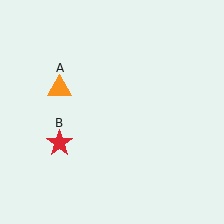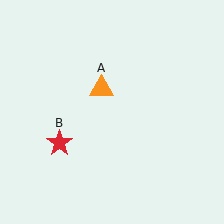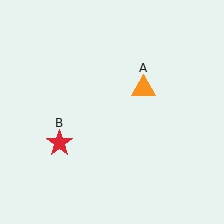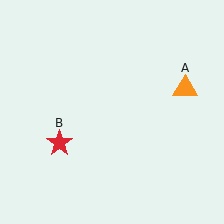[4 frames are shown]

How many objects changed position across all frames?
1 object changed position: orange triangle (object A).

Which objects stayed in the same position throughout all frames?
Red star (object B) remained stationary.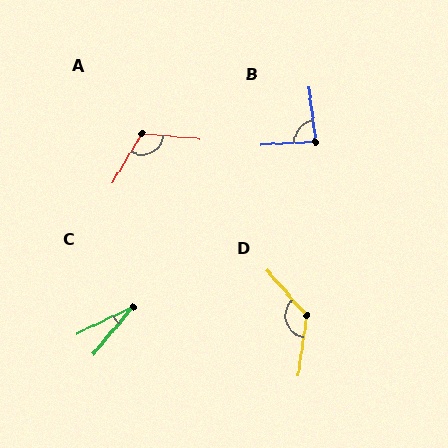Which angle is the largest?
D, at approximately 130 degrees.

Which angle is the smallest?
C, at approximately 25 degrees.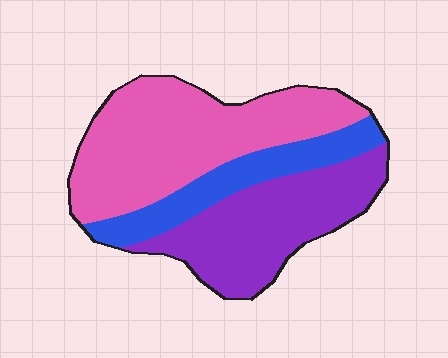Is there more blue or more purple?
Purple.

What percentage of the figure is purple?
Purple takes up about one third (1/3) of the figure.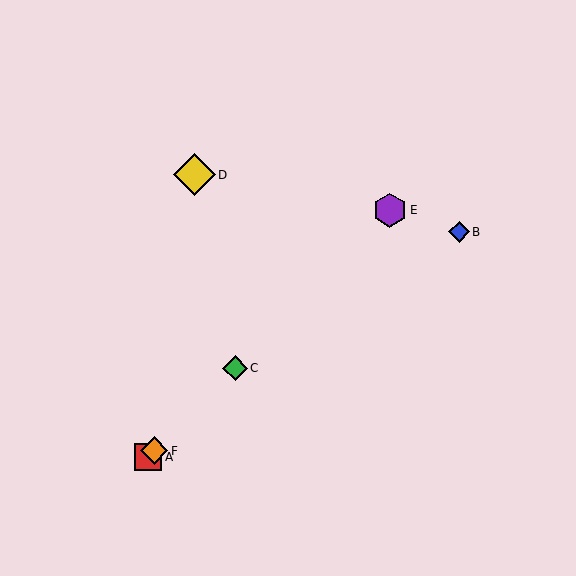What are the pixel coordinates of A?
Object A is at (148, 457).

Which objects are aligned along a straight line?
Objects A, C, E, F are aligned along a straight line.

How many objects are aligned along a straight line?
4 objects (A, C, E, F) are aligned along a straight line.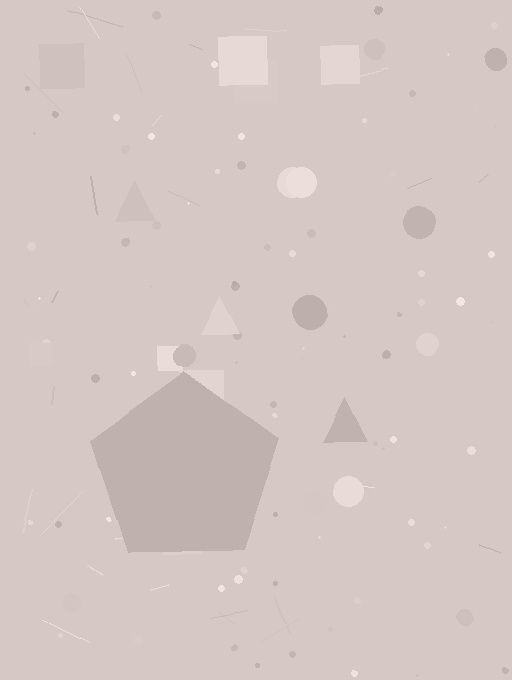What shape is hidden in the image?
A pentagon is hidden in the image.